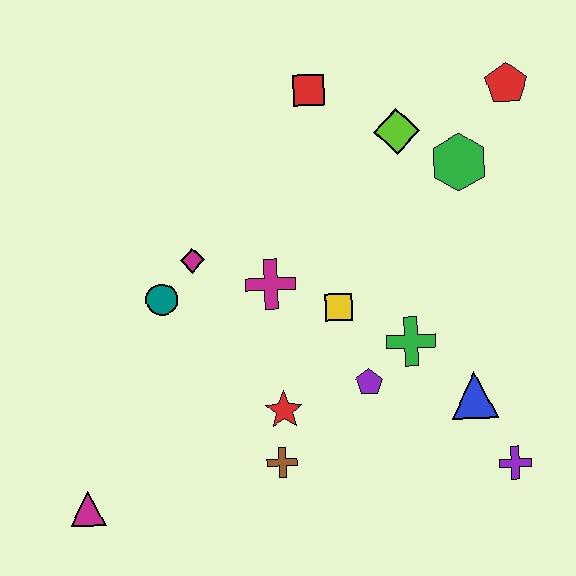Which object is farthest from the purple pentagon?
The red pentagon is farthest from the purple pentagon.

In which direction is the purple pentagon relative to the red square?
The purple pentagon is below the red square.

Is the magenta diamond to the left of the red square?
Yes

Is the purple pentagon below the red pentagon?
Yes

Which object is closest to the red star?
The brown cross is closest to the red star.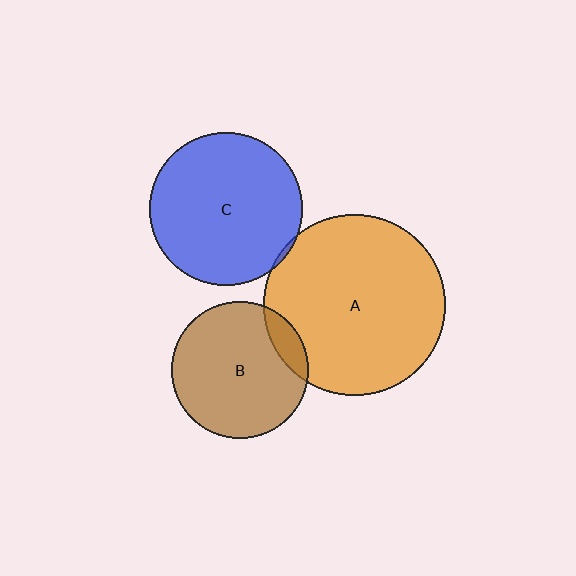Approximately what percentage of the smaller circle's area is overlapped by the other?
Approximately 10%.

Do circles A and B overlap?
Yes.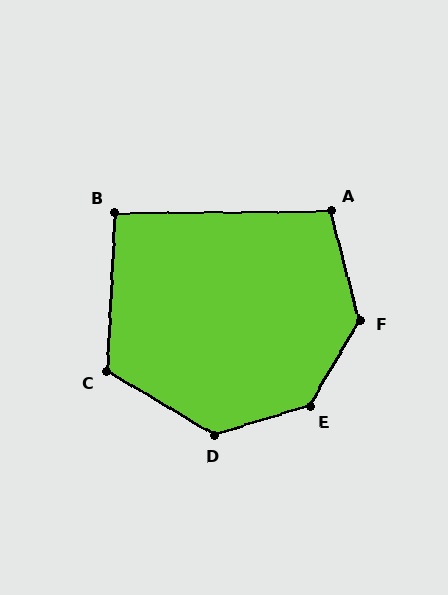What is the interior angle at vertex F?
Approximately 135 degrees (obtuse).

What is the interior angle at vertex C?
Approximately 118 degrees (obtuse).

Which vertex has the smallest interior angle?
B, at approximately 93 degrees.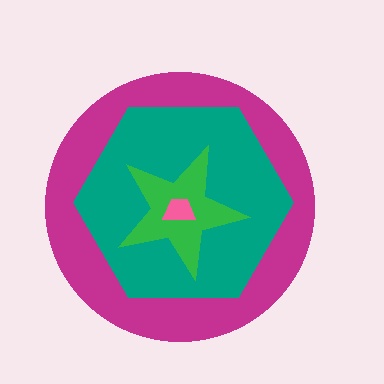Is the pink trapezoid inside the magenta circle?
Yes.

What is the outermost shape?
The magenta circle.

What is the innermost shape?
The pink trapezoid.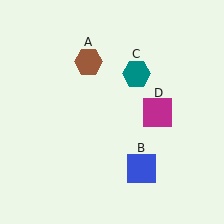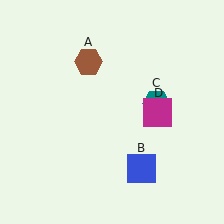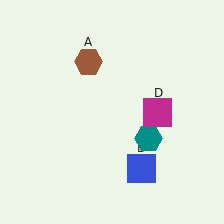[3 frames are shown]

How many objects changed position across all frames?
1 object changed position: teal hexagon (object C).